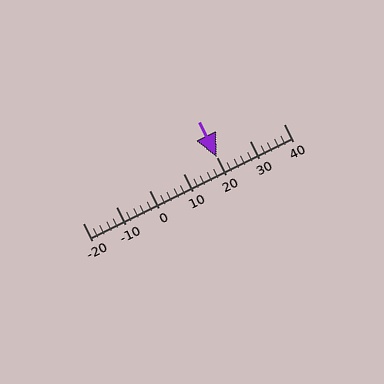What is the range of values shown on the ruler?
The ruler shows values from -20 to 40.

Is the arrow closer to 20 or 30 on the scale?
The arrow is closer to 20.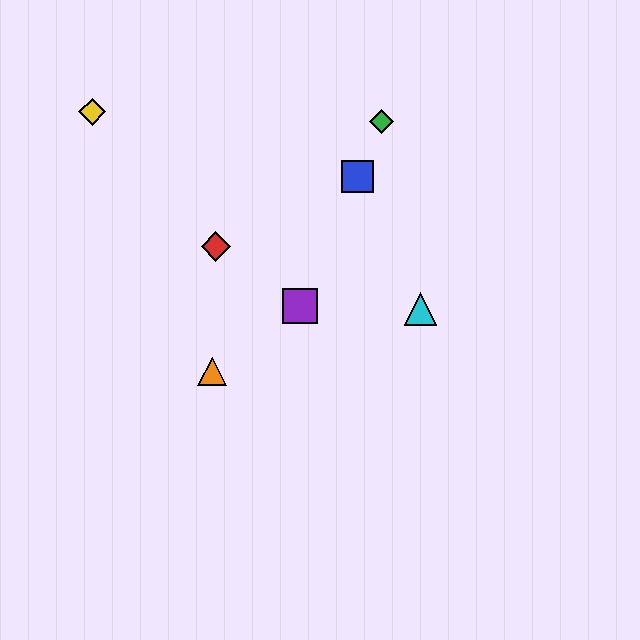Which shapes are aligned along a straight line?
The blue square, the green diamond, the purple square are aligned along a straight line.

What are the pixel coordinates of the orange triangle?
The orange triangle is at (212, 372).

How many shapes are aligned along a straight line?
3 shapes (the blue square, the green diamond, the purple square) are aligned along a straight line.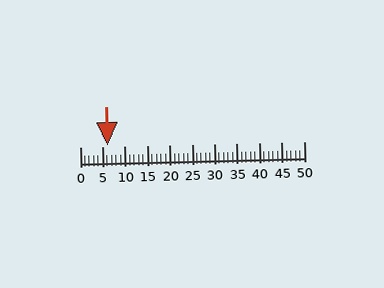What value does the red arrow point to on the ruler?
The red arrow points to approximately 6.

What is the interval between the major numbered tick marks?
The major tick marks are spaced 5 units apart.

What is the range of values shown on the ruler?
The ruler shows values from 0 to 50.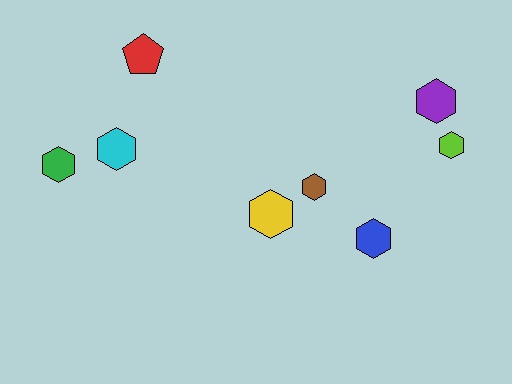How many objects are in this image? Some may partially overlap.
There are 8 objects.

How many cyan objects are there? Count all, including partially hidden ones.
There is 1 cyan object.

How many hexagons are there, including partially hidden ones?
There are 7 hexagons.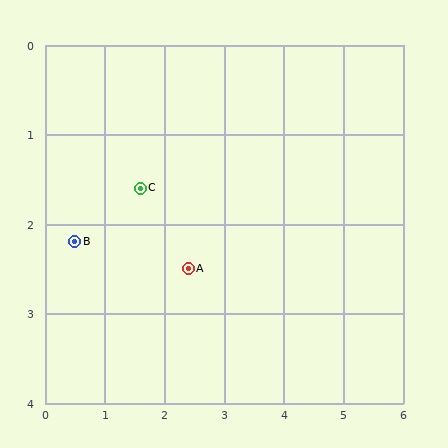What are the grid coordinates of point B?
Point B is at approximately (0.5, 2.2).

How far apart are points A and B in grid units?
Points A and B are about 1.9 grid units apart.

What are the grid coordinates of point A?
Point A is at approximately (2.4, 2.5).